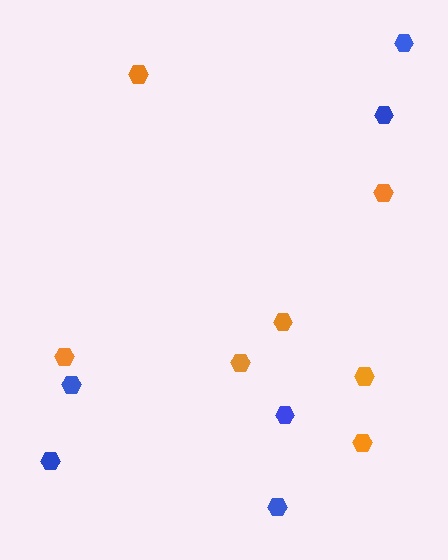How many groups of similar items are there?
There are 2 groups: one group of orange hexagons (7) and one group of blue hexagons (6).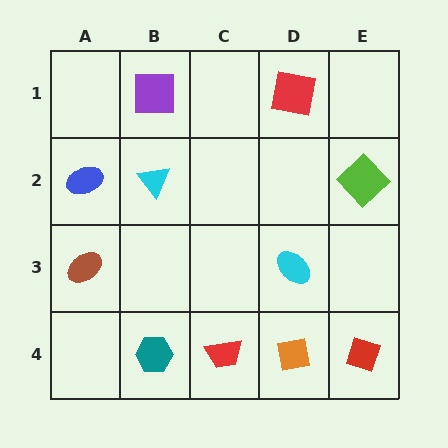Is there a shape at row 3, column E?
No, that cell is empty.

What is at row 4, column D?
An orange square.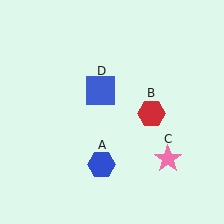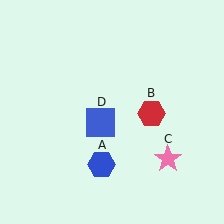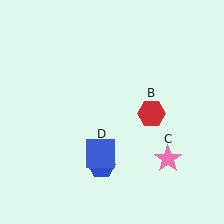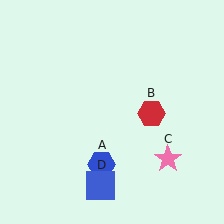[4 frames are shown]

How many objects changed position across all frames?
1 object changed position: blue square (object D).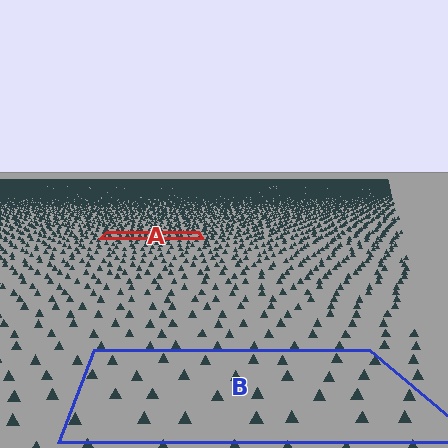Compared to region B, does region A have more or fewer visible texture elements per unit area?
Region A has more texture elements per unit area — they are packed more densely because it is farther away.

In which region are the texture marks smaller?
The texture marks are smaller in region A, because it is farther away.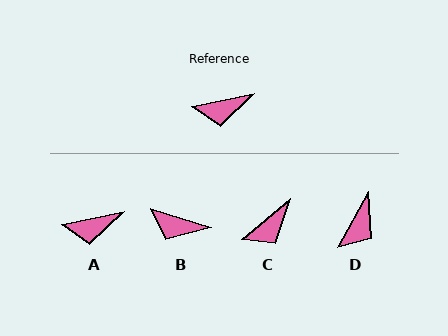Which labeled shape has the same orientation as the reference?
A.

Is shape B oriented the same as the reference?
No, it is off by about 29 degrees.